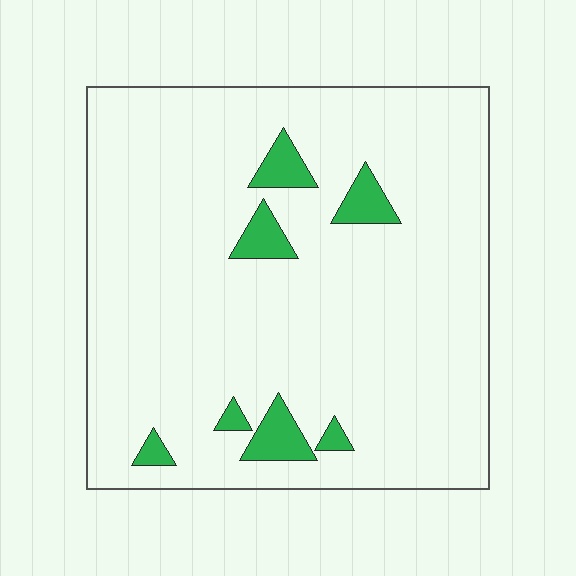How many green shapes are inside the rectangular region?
7.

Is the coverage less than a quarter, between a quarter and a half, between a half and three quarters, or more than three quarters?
Less than a quarter.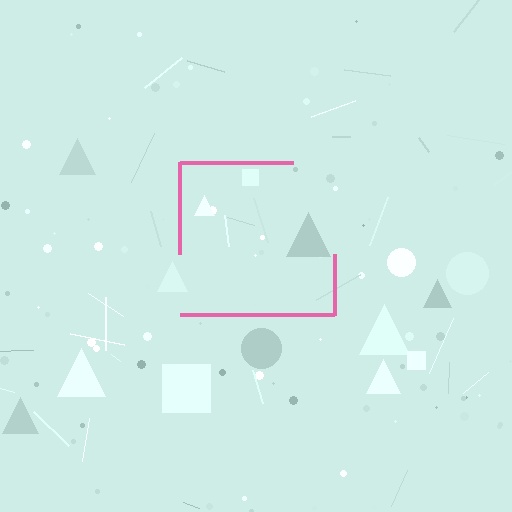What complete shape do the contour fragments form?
The contour fragments form a square.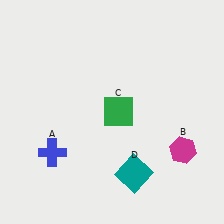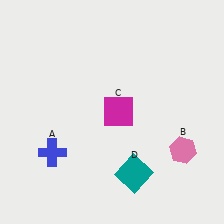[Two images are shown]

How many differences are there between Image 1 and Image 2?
There are 2 differences between the two images.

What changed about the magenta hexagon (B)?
In Image 1, B is magenta. In Image 2, it changed to pink.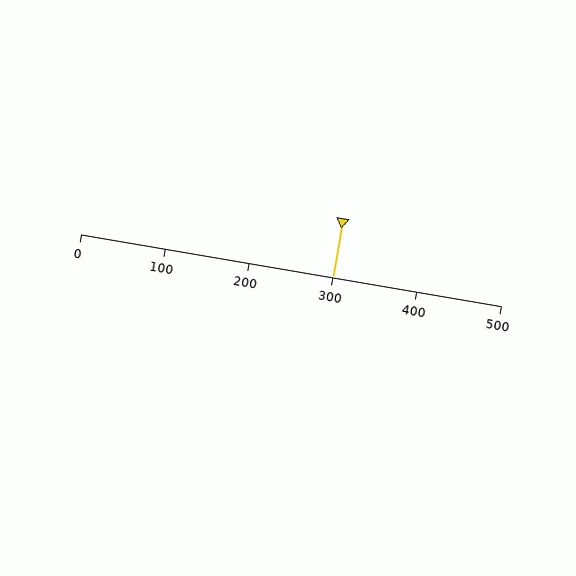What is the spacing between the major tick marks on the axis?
The major ticks are spaced 100 apart.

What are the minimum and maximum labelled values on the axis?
The axis runs from 0 to 500.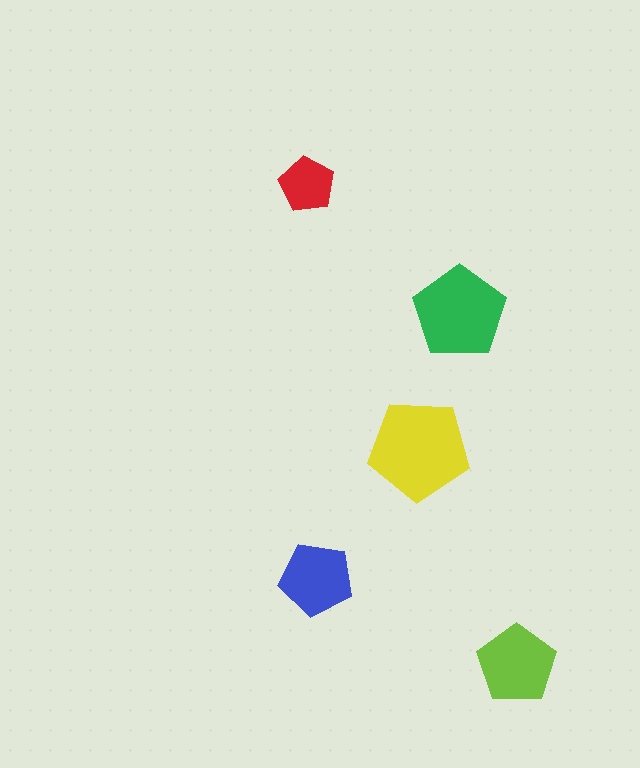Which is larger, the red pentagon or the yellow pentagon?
The yellow one.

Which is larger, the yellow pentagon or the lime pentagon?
The yellow one.